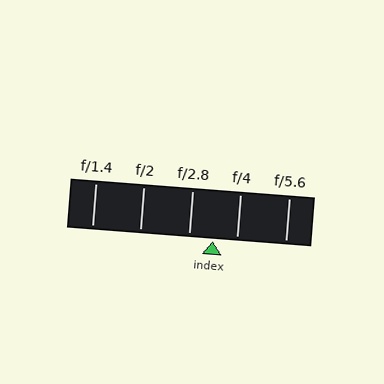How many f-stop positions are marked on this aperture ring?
There are 5 f-stop positions marked.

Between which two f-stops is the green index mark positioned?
The index mark is between f/2.8 and f/4.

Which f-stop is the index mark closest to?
The index mark is closest to f/4.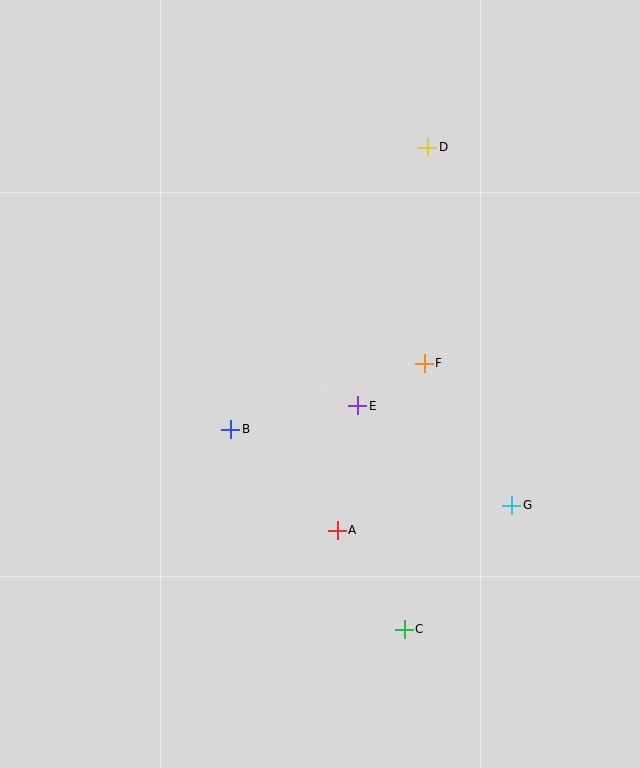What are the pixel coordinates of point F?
Point F is at (424, 363).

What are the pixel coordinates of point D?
Point D is at (428, 147).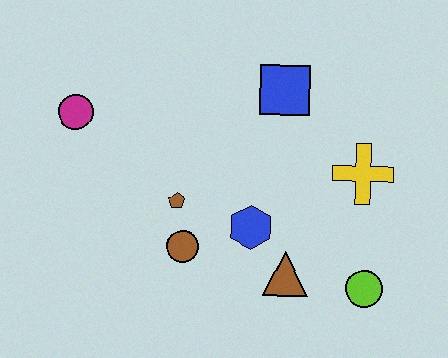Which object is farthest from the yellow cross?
The magenta circle is farthest from the yellow cross.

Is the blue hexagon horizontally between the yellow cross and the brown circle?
Yes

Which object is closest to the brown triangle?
The blue hexagon is closest to the brown triangle.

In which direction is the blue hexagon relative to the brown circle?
The blue hexagon is to the right of the brown circle.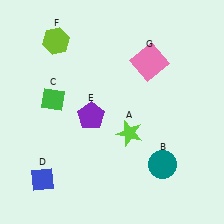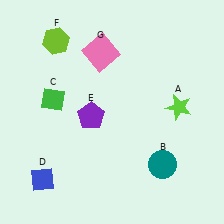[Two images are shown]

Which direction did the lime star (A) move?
The lime star (A) moved right.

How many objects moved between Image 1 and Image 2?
2 objects moved between the two images.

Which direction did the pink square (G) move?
The pink square (G) moved left.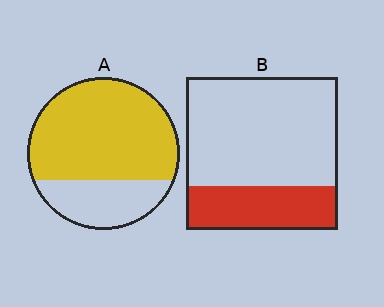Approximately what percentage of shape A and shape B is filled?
A is approximately 70% and B is approximately 30%.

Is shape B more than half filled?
No.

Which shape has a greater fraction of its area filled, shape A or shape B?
Shape A.